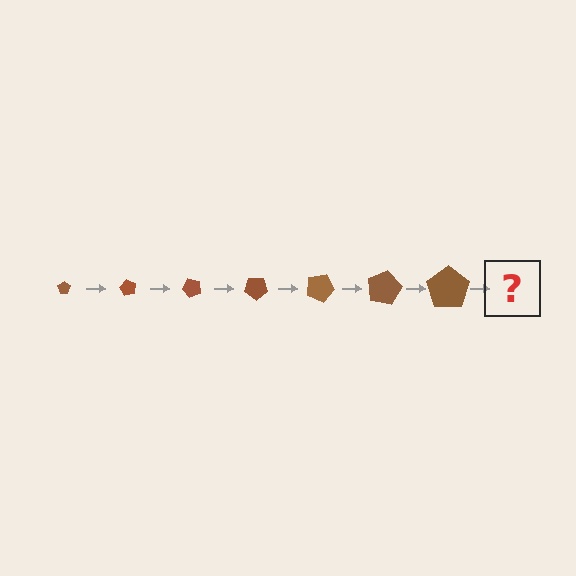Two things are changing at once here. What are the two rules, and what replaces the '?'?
The two rules are that the pentagon grows larger each step and it rotates 60 degrees each step. The '?' should be a pentagon, larger than the previous one and rotated 420 degrees from the start.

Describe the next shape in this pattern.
It should be a pentagon, larger than the previous one and rotated 420 degrees from the start.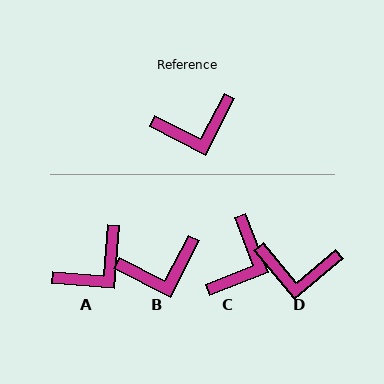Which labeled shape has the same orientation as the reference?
B.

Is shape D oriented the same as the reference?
No, it is off by about 23 degrees.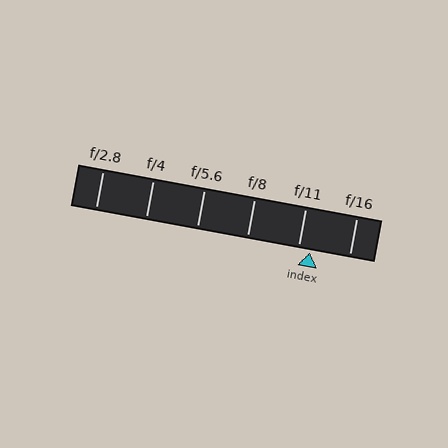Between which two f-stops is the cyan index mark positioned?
The index mark is between f/11 and f/16.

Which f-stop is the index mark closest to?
The index mark is closest to f/11.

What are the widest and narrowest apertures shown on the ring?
The widest aperture shown is f/2.8 and the narrowest is f/16.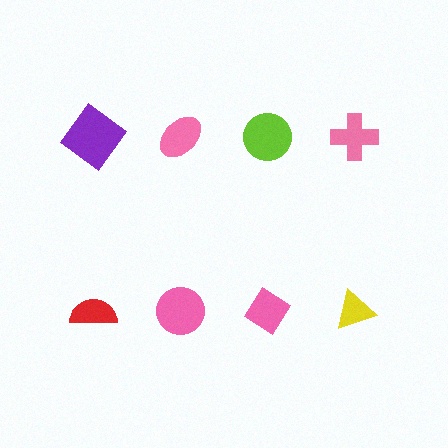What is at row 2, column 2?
A pink circle.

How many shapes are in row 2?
4 shapes.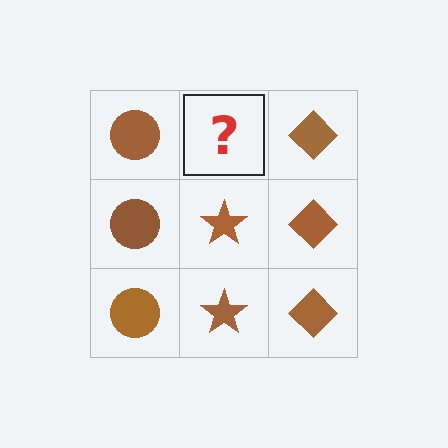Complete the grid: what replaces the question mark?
The question mark should be replaced with a brown star.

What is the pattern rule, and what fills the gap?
The rule is that each column has a consistent shape. The gap should be filled with a brown star.